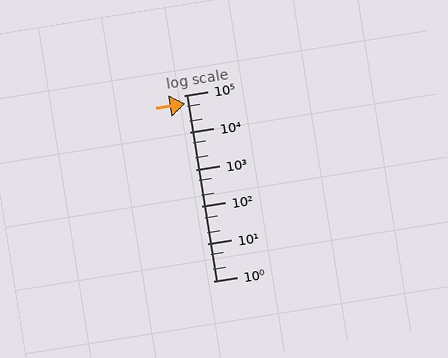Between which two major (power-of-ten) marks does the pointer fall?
The pointer is between 10000 and 100000.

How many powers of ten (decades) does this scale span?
The scale spans 5 decades, from 1 to 100000.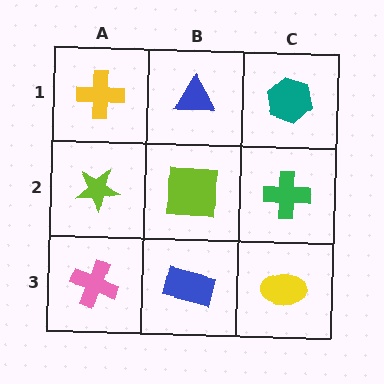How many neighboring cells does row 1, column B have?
3.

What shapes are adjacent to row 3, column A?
A lime star (row 2, column A), a blue rectangle (row 3, column B).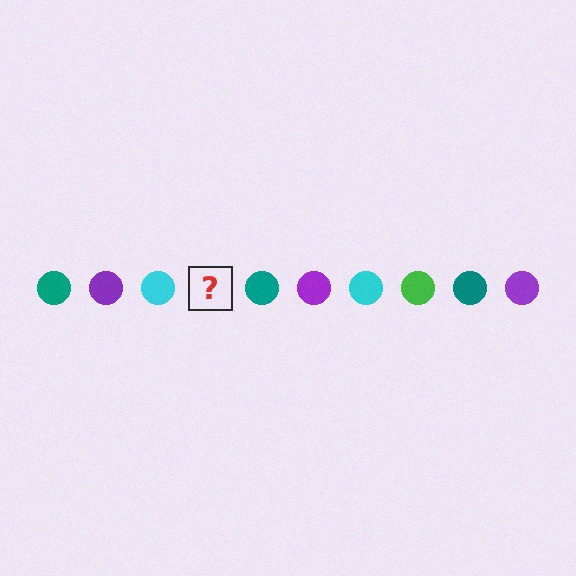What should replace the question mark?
The question mark should be replaced with a green circle.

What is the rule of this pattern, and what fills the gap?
The rule is that the pattern cycles through teal, purple, cyan, green circles. The gap should be filled with a green circle.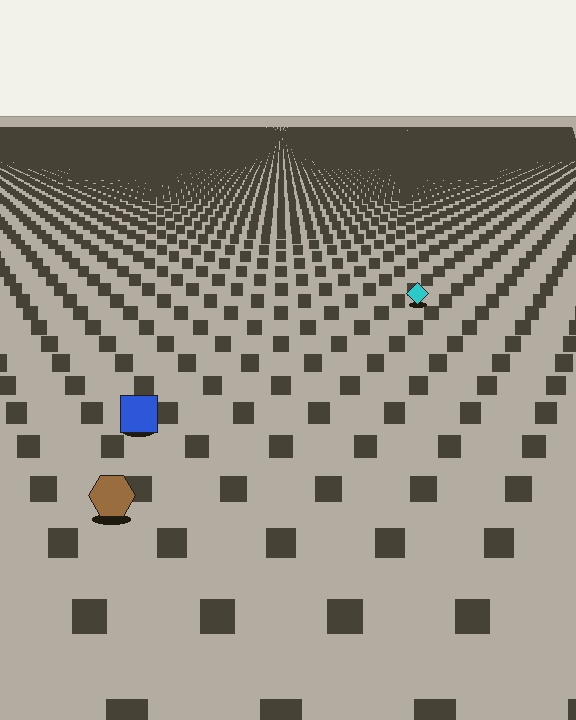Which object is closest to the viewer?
The brown hexagon is closest. The texture marks near it are larger and more spread out.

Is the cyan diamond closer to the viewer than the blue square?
No. The blue square is closer — you can tell from the texture gradient: the ground texture is coarser near it.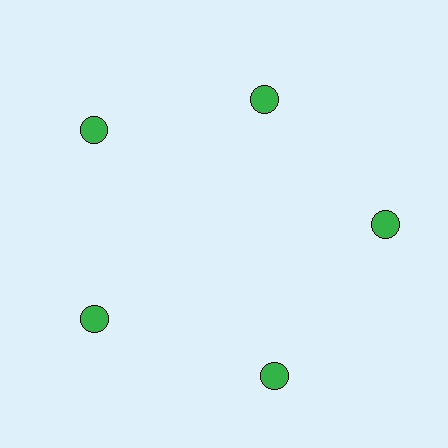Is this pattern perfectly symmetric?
No. The 5 green circles are arranged in a ring, but one element near the 1 o'clock position is pulled inward toward the center, breaking the 5-fold rotational symmetry.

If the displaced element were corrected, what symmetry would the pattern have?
It would have 5-fold rotational symmetry — the pattern would map onto itself every 72 degrees.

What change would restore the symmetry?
The symmetry would be restored by moving it outward, back onto the ring so that all 5 circles sit at equal angles and equal distance from the center.